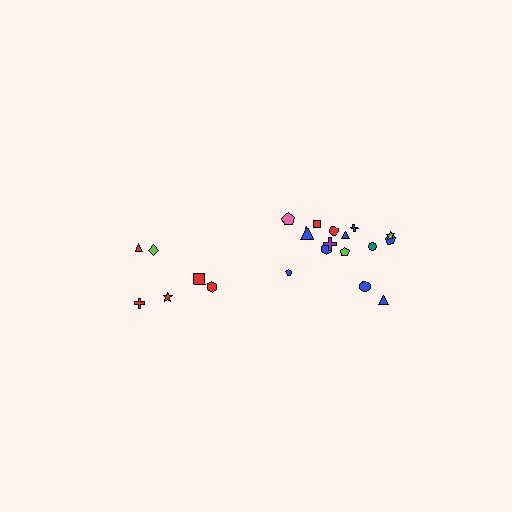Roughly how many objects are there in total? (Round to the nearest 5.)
Roughly 20 objects in total.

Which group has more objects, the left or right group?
The right group.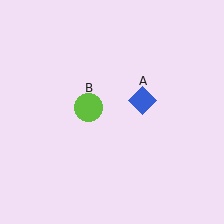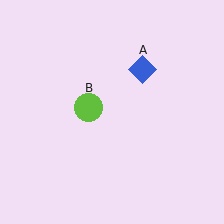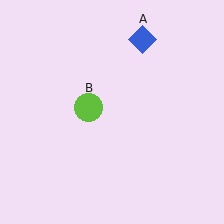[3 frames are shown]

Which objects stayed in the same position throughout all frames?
Lime circle (object B) remained stationary.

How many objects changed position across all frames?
1 object changed position: blue diamond (object A).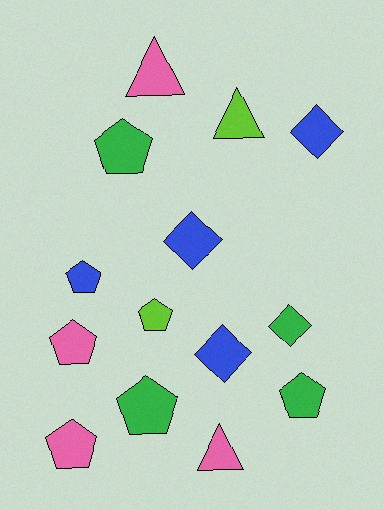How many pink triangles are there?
There are 2 pink triangles.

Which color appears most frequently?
Green, with 4 objects.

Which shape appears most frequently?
Pentagon, with 7 objects.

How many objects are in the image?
There are 14 objects.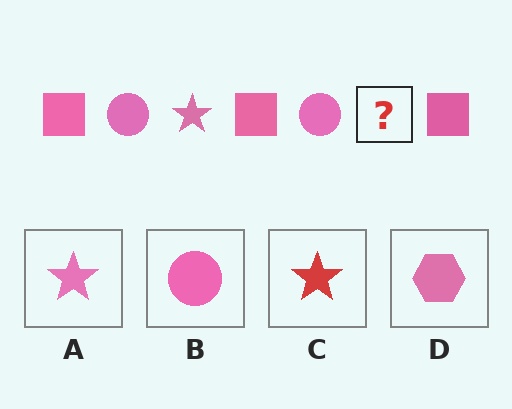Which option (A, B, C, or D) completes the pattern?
A.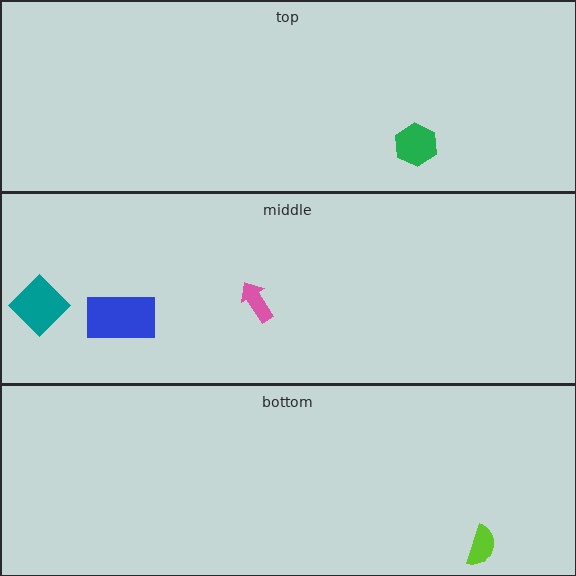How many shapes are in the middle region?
3.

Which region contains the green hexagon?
The top region.